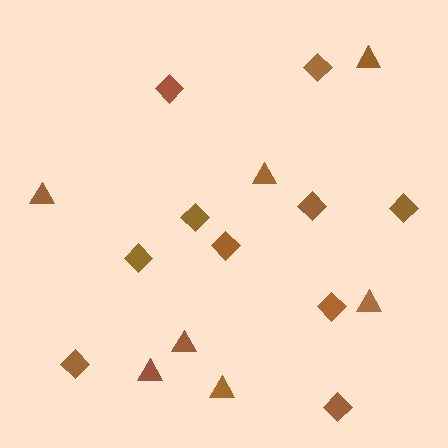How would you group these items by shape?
There are 2 groups: one group of triangles (7) and one group of diamonds (10).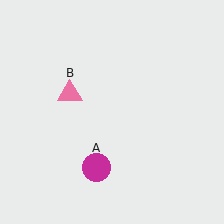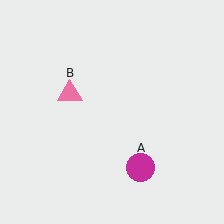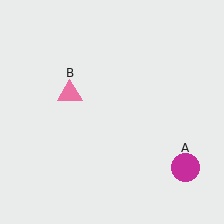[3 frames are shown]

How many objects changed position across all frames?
1 object changed position: magenta circle (object A).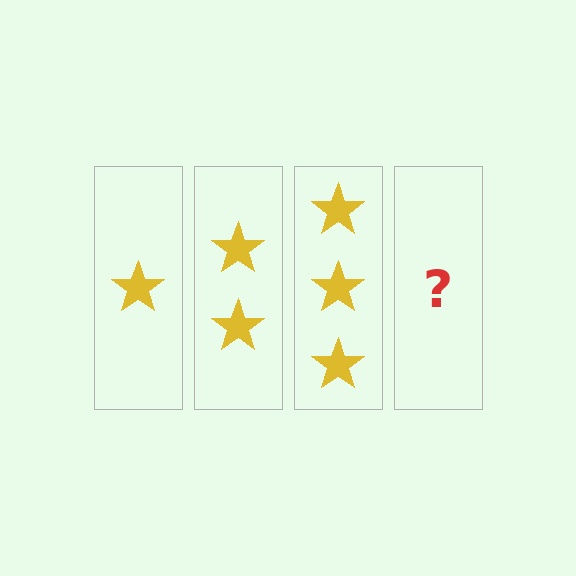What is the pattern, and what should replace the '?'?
The pattern is that each step adds one more star. The '?' should be 4 stars.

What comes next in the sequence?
The next element should be 4 stars.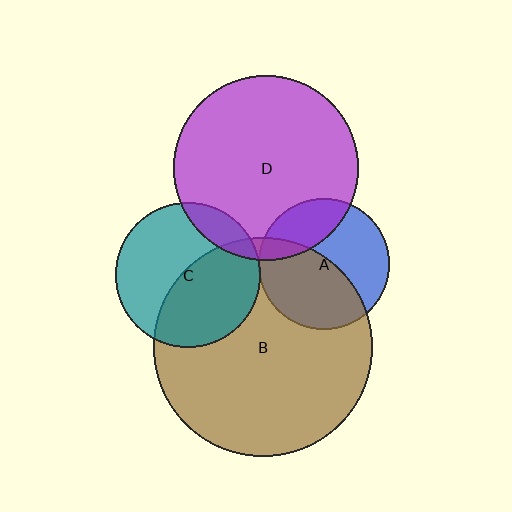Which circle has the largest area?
Circle B (brown).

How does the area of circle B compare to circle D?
Approximately 1.4 times.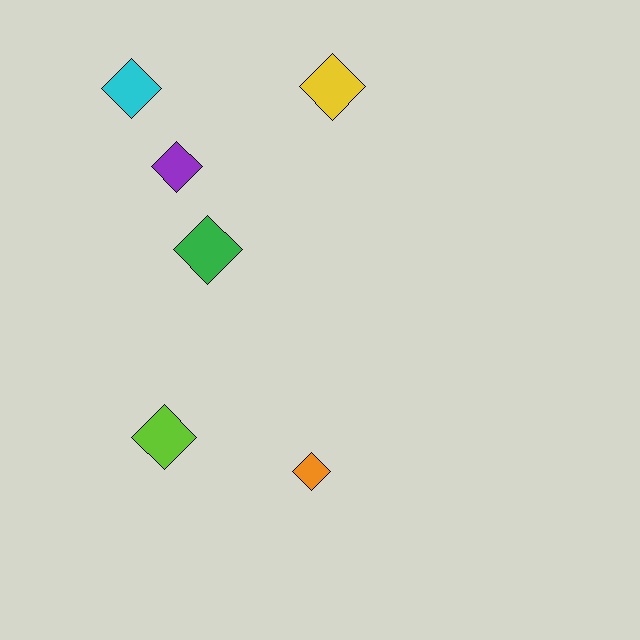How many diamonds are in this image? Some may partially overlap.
There are 6 diamonds.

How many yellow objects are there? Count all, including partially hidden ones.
There is 1 yellow object.